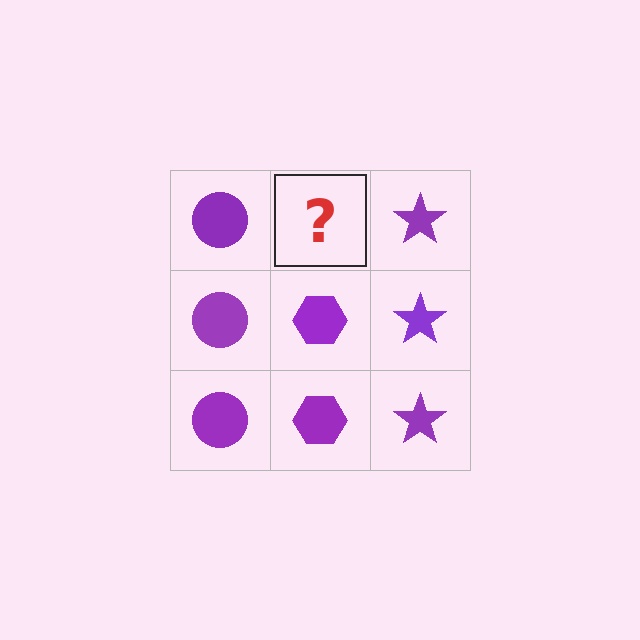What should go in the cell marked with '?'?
The missing cell should contain a purple hexagon.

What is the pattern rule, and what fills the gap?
The rule is that each column has a consistent shape. The gap should be filled with a purple hexagon.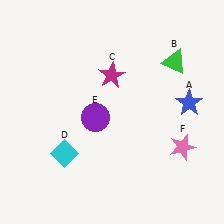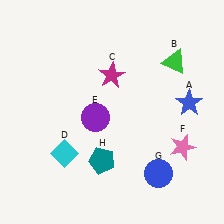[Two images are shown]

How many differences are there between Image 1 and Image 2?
There are 2 differences between the two images.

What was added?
A blue circle (G), a teal pentagon (H) were added in Image 2.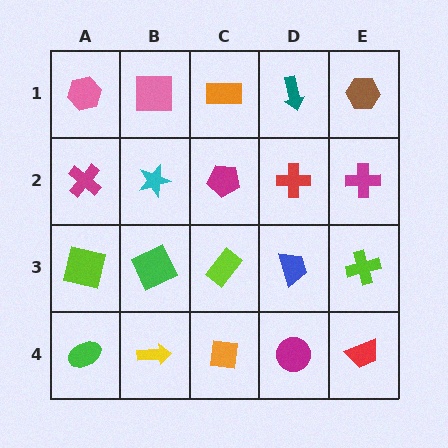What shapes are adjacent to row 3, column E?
A magenta cross (row 2, column E), a red trapezoid (row 4, column E), a blue trapezoid (row 3, column D).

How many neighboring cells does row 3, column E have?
3.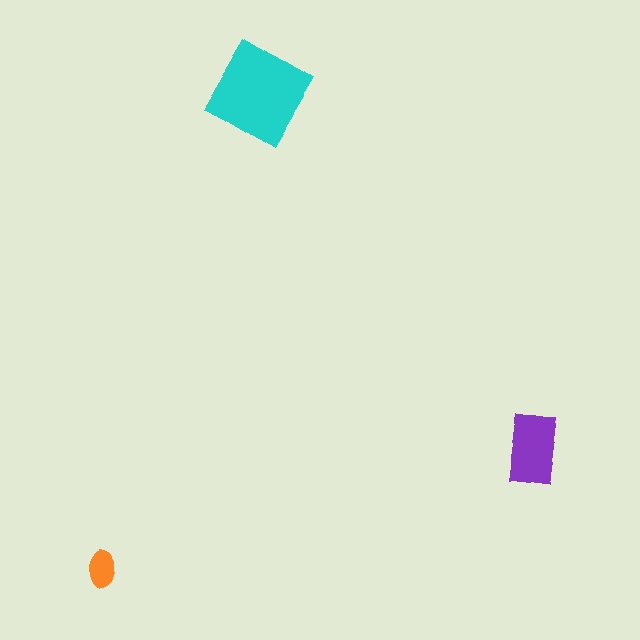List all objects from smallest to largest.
The orange ellipse, the purple rectangle, the cyan diamond.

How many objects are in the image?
There are 3 objects in the image.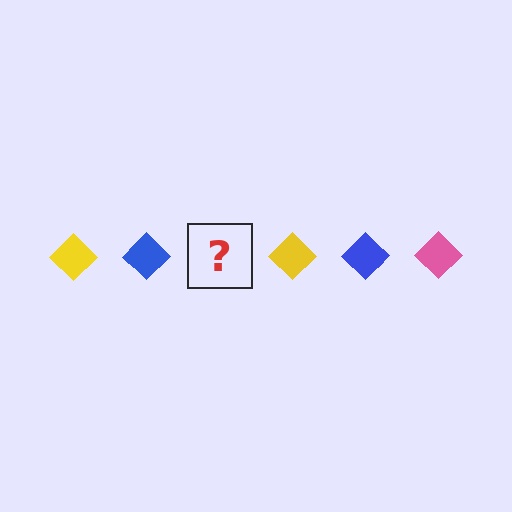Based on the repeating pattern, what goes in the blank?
The blank should be a pink diamond.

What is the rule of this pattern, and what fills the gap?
The rule is that the pattern cycles through yellow, blue, pink diamonds. The gap should be filled with a pink diamond.